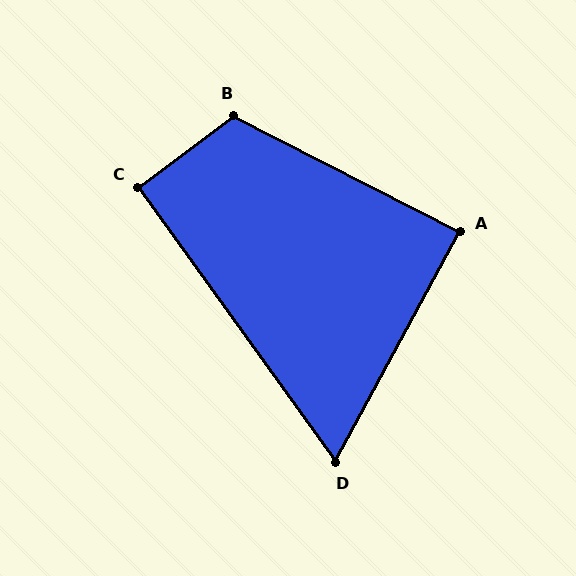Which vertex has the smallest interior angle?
D, at approximately 64 degrees.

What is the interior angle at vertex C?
Approximately 91 degrees (approximately right).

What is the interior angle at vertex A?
Approximately 89 degrees (approximately right).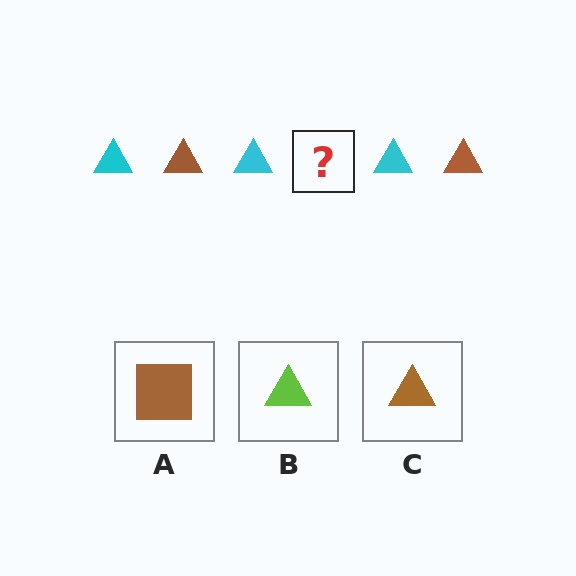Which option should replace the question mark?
Option C.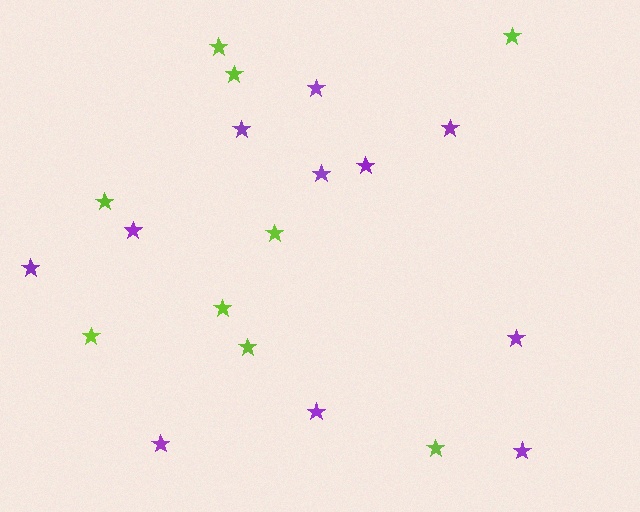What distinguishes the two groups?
There are 2 groups: one group of purple stars (11) and one group of lime stars (9).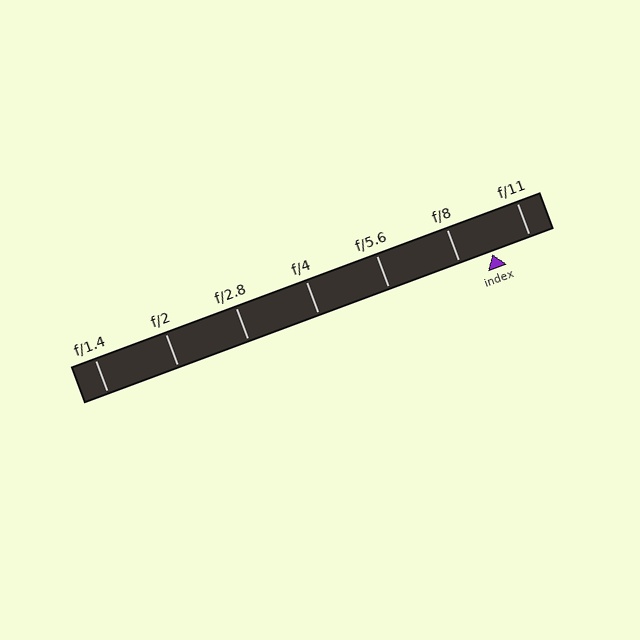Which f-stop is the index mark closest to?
The index mark is closest to f/8.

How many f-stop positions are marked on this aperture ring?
There are 7 f-stop positions marked.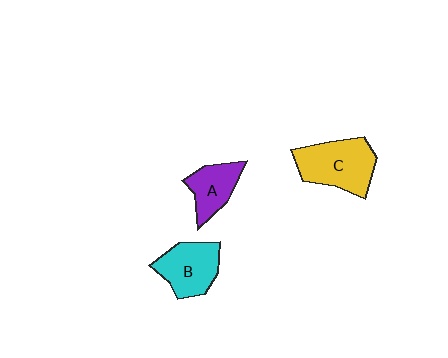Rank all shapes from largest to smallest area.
From largest to smallest: C (yellow), B (cyan), A (purple).